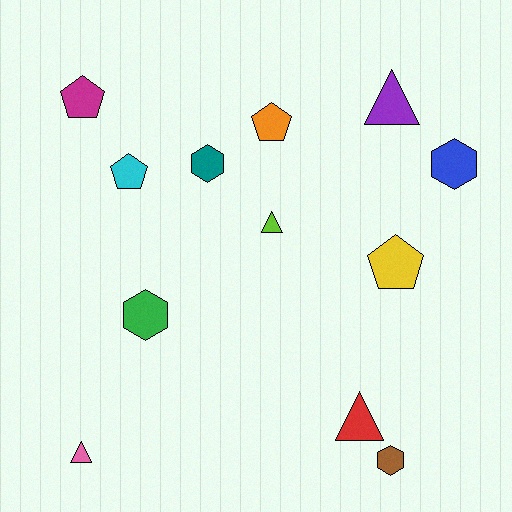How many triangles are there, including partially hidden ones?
There are 4 triangles.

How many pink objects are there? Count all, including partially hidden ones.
There is 1 pink object.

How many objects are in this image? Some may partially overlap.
There are 12 objects.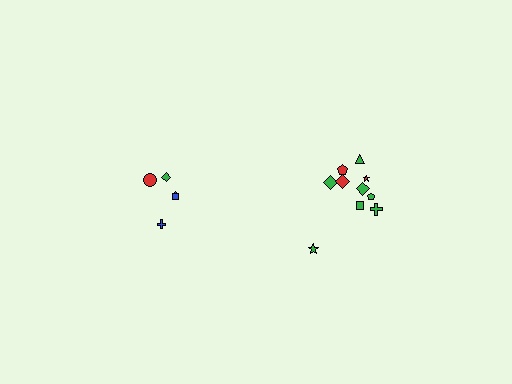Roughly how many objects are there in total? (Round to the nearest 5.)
Roughly 15 objects in total.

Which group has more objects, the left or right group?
The right group.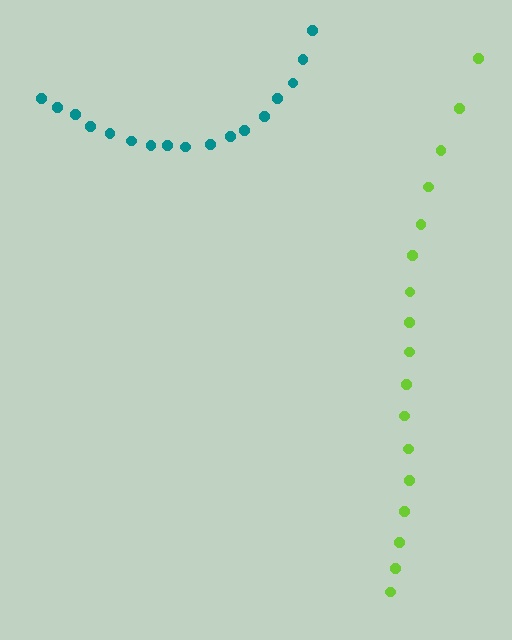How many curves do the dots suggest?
There are 2 distinct paths.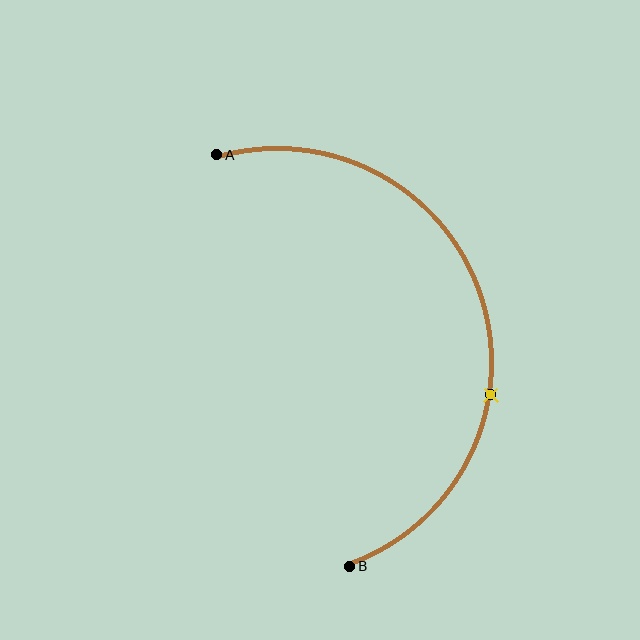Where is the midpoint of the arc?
The arc midpoint is the point on the curve farthest from the straight line joining A and B. It sits to the right of that line.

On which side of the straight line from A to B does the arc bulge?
The arc bulges to the right of the straight line connecting A and B.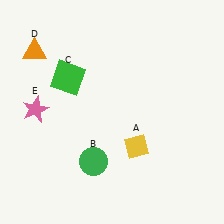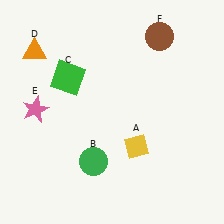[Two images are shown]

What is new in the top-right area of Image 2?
A brown circle (F) was added in the top-right area of Image 2.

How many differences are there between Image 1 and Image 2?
There is 1 difference between the two images.